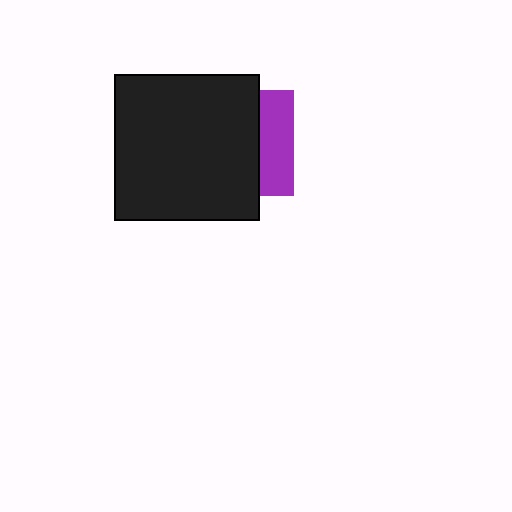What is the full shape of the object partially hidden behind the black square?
The partially hidden object is a purple square.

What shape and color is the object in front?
The object in front is a black square.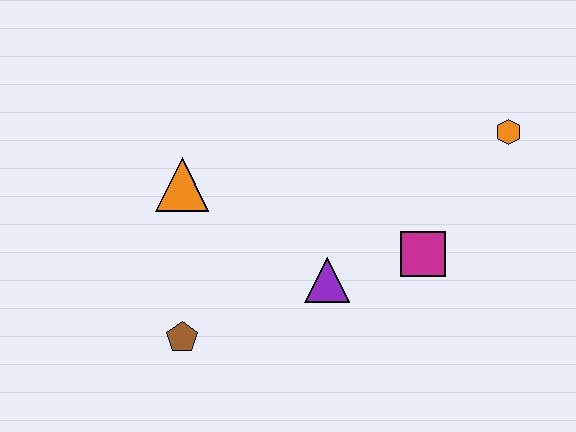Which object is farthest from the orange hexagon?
The brown pentagon is farthest from the orange hexagon.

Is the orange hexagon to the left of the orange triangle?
No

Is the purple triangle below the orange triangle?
Yes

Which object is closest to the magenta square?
The purple triangle is closest to the magenta square.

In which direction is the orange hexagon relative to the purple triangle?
The orange hexagon is to the right of the purple triangle.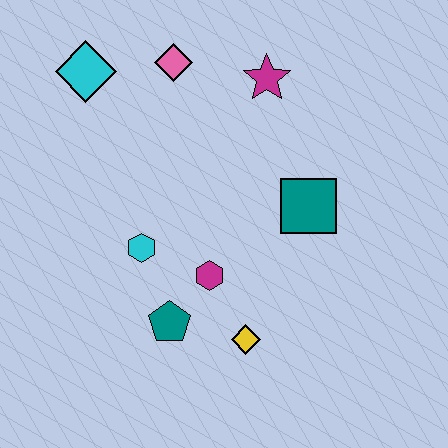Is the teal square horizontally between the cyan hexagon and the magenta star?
No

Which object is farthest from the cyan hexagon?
The magenta star is farthest from the cyan hexagon.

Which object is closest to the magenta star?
The pink diamond is closest to the magenta star.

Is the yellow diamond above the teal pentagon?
No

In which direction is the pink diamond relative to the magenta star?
The pink diamond is to the left of the magenta star.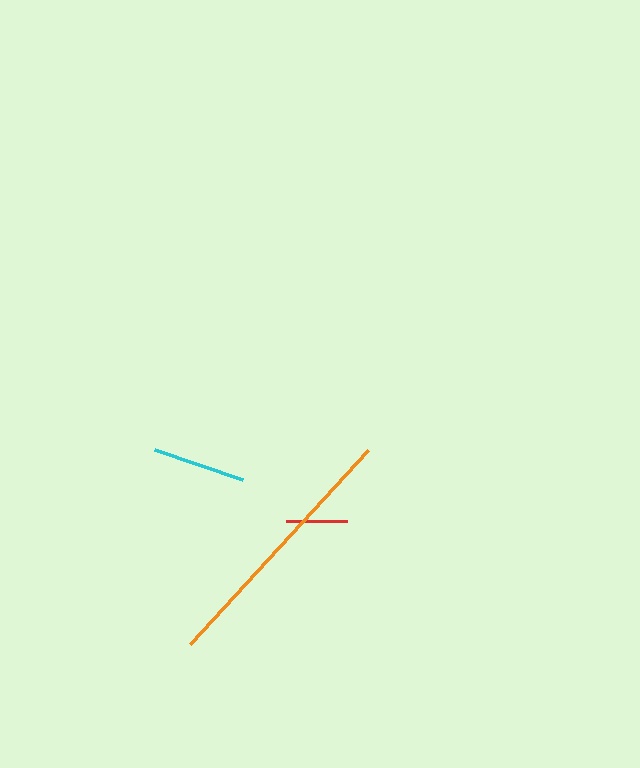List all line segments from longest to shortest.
From longest to shortest: orange, cyan, red.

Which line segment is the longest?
The orange line is the longest at approximately 263 pixels.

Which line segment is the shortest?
The red line is the shortest at approximately 62 pixels.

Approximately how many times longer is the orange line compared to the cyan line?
The orange line is approximately 2.8 times the length of the cyan line.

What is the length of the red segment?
The red segment is approximately 62 pixels long.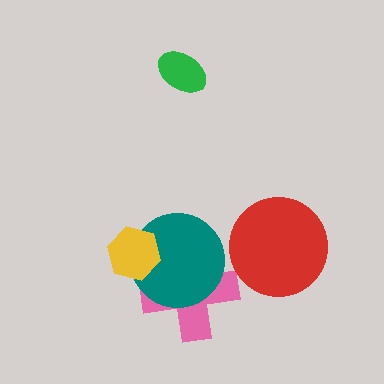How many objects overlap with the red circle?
0 objects overlap with the red circle.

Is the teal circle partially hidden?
Yes, it is partially covered by another shape.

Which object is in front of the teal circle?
The yellow hexagon is in front of the teal circle.